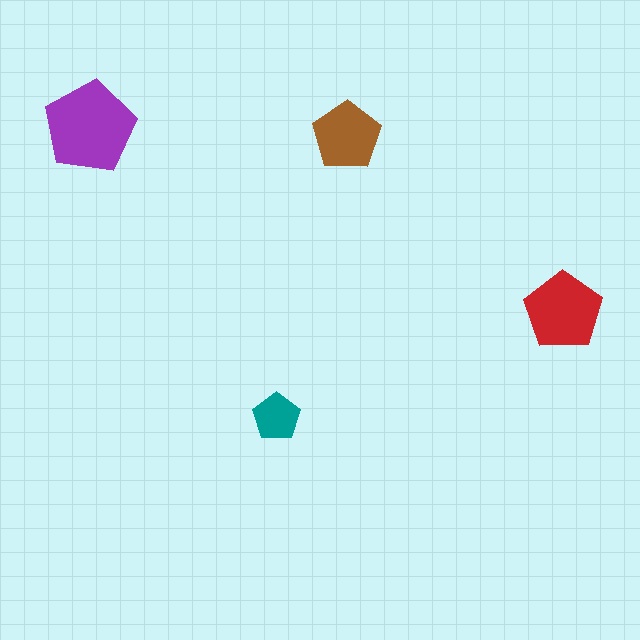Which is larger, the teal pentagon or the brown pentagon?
The brown one.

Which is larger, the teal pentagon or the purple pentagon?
The purple one.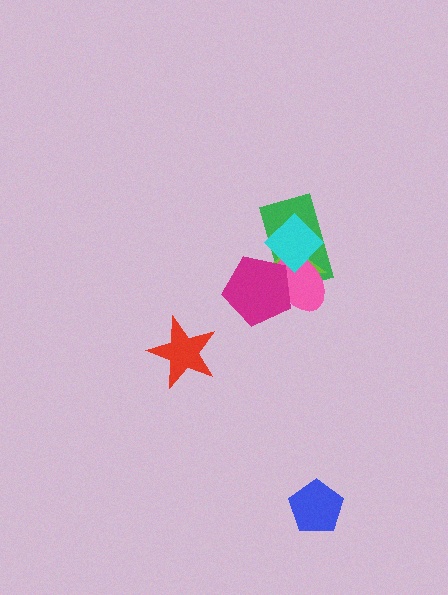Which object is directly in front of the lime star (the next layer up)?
The pink ellipse is directly in front of the lime star.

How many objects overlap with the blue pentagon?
0 objects overlap with the blue pentagon.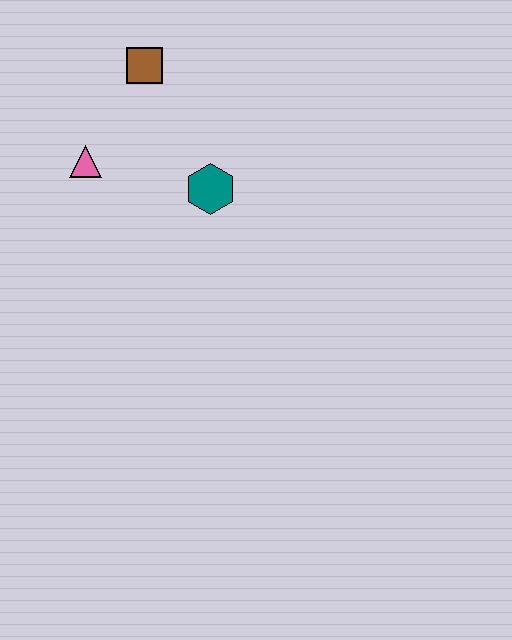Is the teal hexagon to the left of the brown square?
No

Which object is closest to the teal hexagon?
The pink triangle is closest to the teal hexagon.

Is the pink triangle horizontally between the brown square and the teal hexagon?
No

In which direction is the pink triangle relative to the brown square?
The pink triangle is below the brown square.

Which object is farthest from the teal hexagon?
The brown square is farthest from the teal hexagon.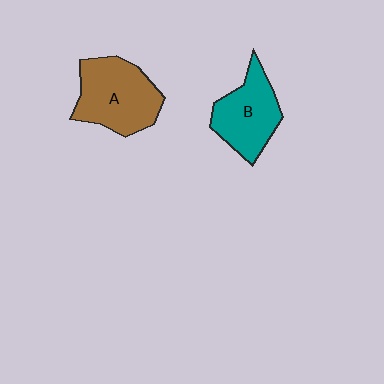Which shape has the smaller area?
Shape B (teal).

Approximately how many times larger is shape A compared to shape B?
Approximately 1.2 times.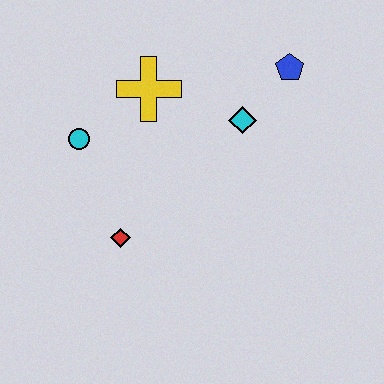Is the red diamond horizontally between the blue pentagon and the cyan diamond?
No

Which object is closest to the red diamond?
The cyan circle is closest to the red diamond.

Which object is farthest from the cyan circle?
The blue pentagon is farthest from the cyan circle.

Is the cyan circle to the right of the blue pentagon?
No